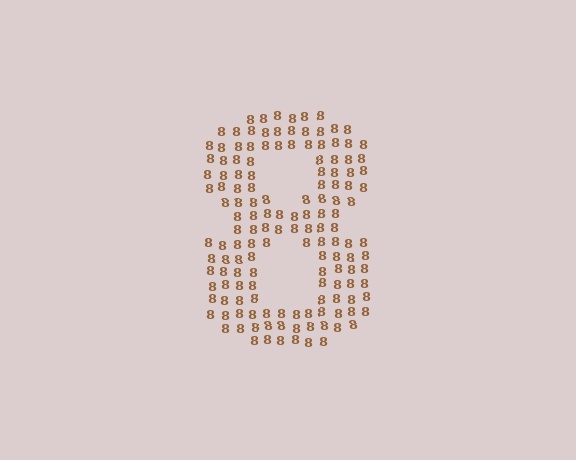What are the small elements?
The small elements are digit 8's.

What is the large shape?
The large shape is the digit 8.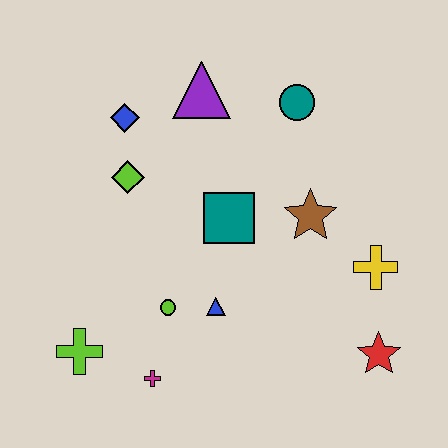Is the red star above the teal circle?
No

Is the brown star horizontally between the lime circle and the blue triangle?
No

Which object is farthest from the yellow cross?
The lime cross is farthest from the yellow cross.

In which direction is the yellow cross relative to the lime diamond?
The yellow cross is to the right of the lime diamond.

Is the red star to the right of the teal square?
Yes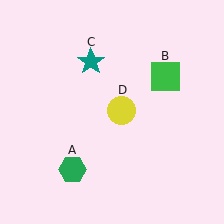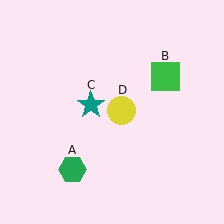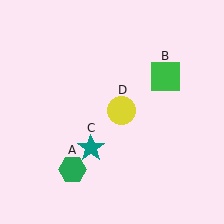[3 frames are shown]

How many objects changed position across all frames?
1 object changed position: teal star (object C).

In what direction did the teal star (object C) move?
The teal star (object C) moved down.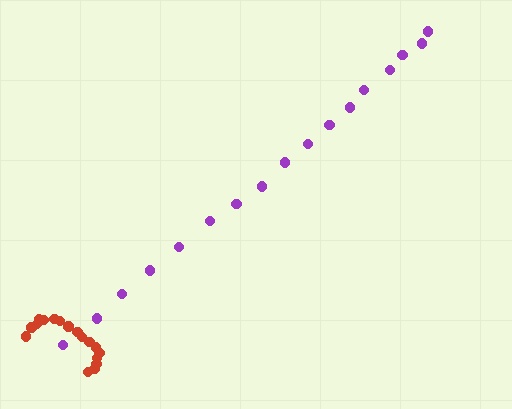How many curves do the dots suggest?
There are 2 distinct paths.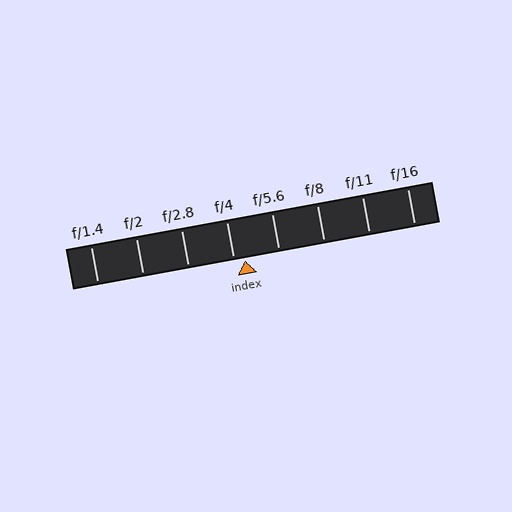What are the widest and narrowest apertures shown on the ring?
The widest aperture shown is f/1.4 and the narrowest is f/16.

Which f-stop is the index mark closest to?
The index mark is closest to f/4.